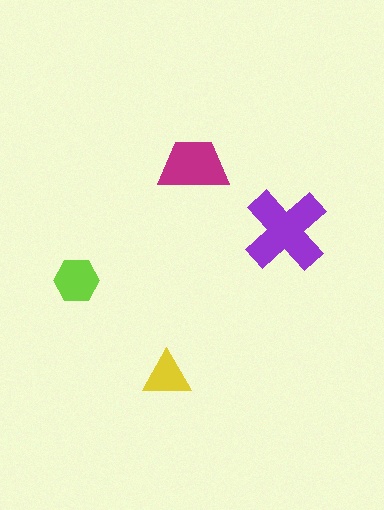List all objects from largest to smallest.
The purple cross, the magenta trapezoid, the lime hexagon, the yellow triangle.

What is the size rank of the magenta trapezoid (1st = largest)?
2nd.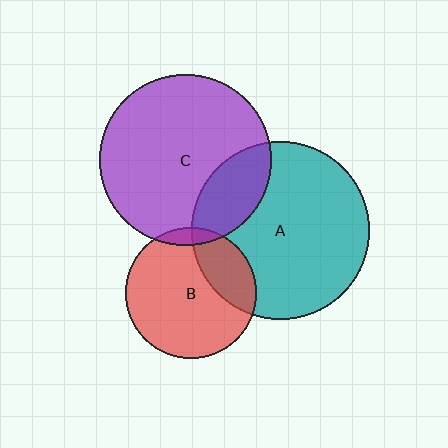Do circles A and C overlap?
Yes.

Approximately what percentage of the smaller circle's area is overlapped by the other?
Approximately 20%.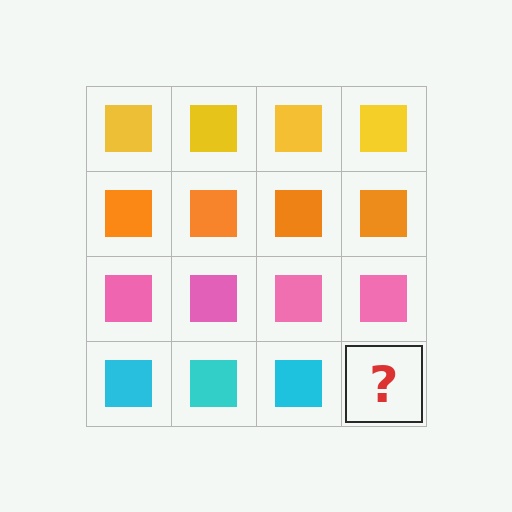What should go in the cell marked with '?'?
The missing cell should contain a cyan square.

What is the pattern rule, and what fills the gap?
The rule is that each row has a consistent color. The gap should be filled with a cyan square.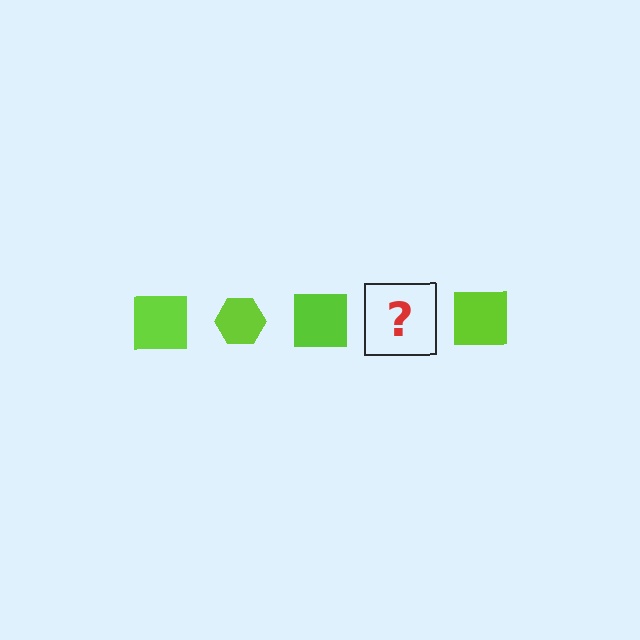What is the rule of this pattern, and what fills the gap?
The rule is that the pattern cycles through square, hexagon shapes in lime. The gap should be filled with a lime hexagon.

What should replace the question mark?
The question mark should be replaced with a lime hexagon.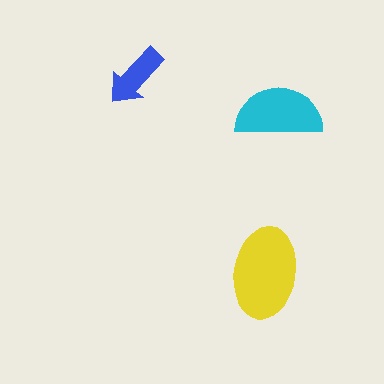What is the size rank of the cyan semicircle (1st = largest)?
2nd.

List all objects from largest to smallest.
The yellow ellipse, the cyan semicircle, the blue arrow.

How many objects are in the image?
There are 3 objects in the image.